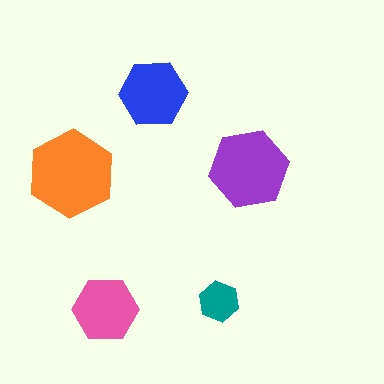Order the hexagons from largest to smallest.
the orange one, the purple one, the blue one, the pink one, the teal one.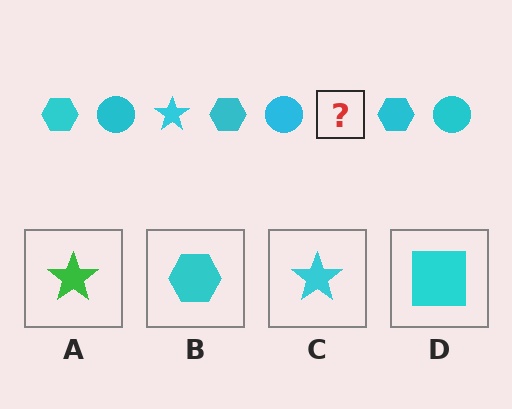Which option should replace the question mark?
Option C.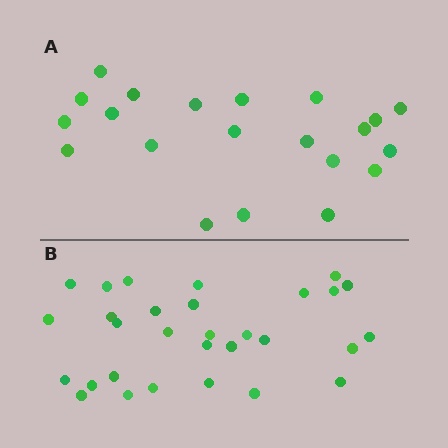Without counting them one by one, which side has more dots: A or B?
Region B (the bottom region) has more dots.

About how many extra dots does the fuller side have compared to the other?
Region B has roughly 8 or so more dots than region A.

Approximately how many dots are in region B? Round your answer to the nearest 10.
About 30 dots.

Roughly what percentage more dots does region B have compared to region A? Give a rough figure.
About 45% more.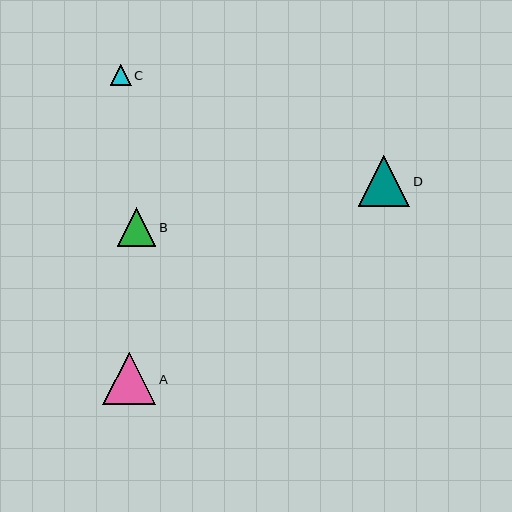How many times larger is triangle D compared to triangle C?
Triangle D is approximately 2.4 times the size of triangle C.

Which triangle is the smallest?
Triangle C is the smallest with a size of approximately 21 pixels.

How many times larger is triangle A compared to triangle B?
Triangle A is approximately 1.4 times the size of triangle B.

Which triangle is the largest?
Triangle A is the largest with a size of approximately 53 pixels.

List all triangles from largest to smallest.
From largest to smallest: A, D, B, C.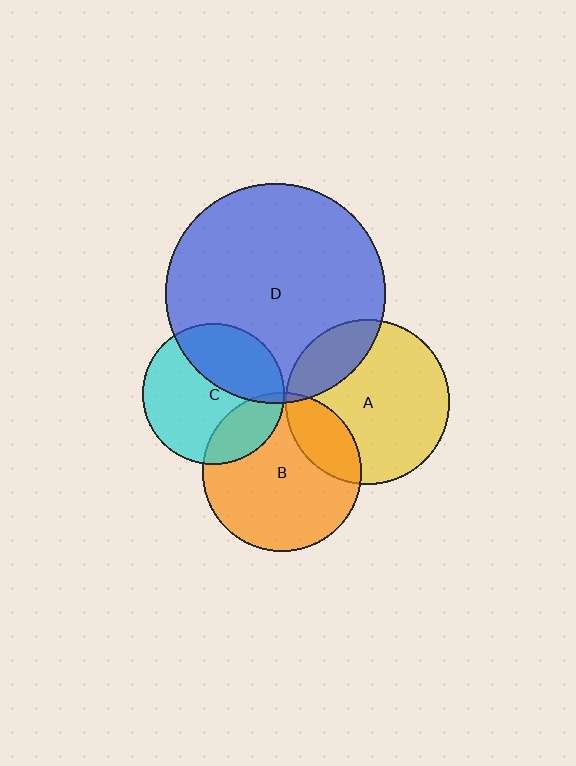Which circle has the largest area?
Circle D (blue).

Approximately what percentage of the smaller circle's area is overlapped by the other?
Approximately 35%.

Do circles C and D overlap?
Yes.